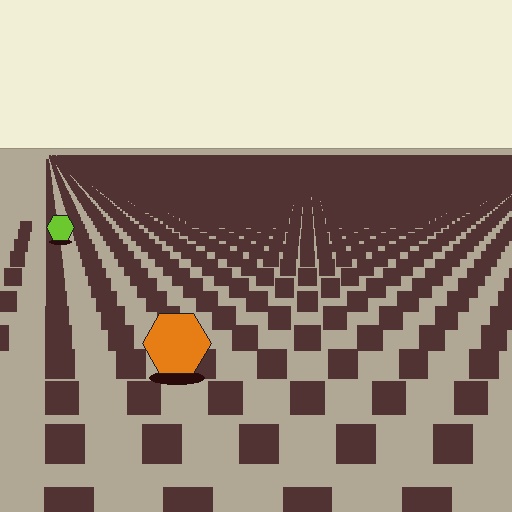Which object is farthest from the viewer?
The lime hexagon is farthest from the viewer. It appears smaller and the ground texture around it is denser.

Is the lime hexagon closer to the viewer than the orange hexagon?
No. The orange hexagon is closer — you can tell from the texture gradient: the ground texture is coarser near it.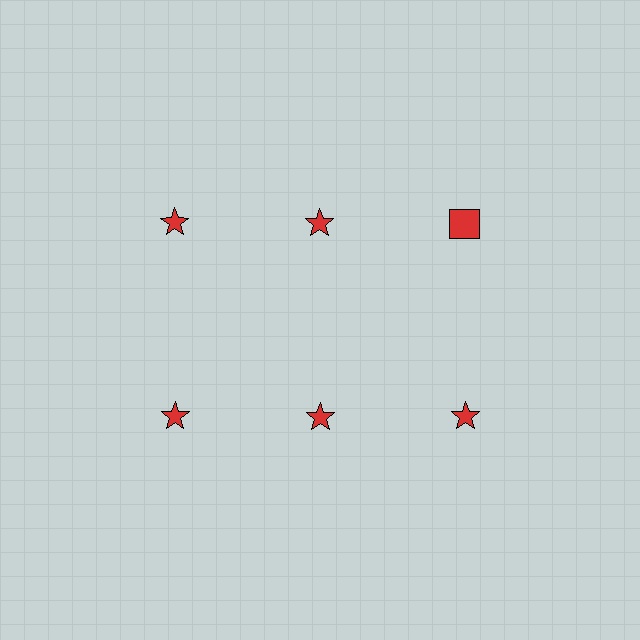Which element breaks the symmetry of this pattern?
The red square in the top row, center column breaks the symmetry. All other shapes are red stars.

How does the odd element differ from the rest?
It has a different shape: square instead of star.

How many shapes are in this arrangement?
There are 6 shapes arranged in a grid pattern.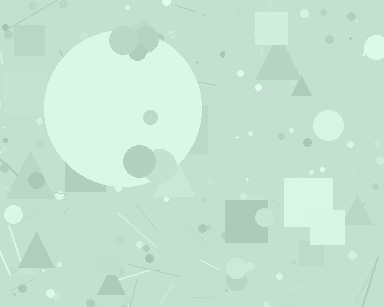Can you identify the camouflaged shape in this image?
The camouflaged shape is a circle.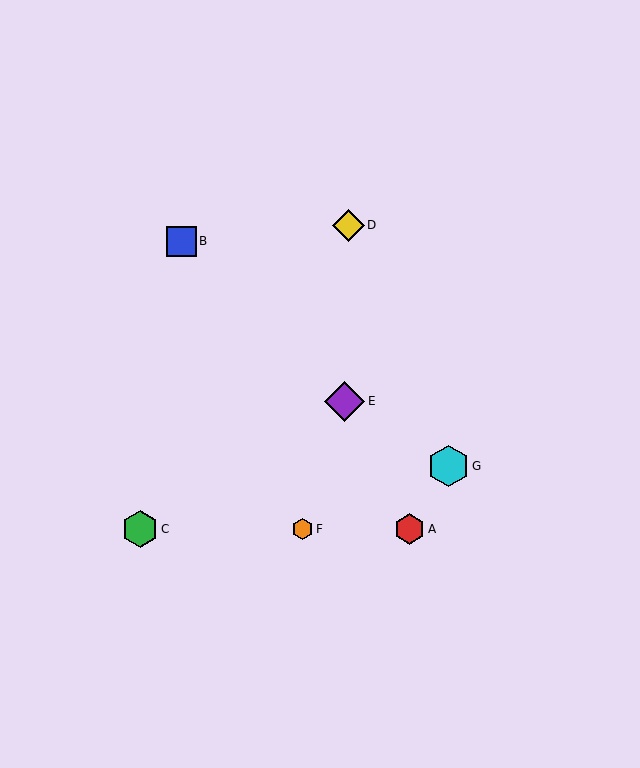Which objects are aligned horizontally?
Objects A, C, F are aligned horizontally.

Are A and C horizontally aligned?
Yes, both are at y≈529.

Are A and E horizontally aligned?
No, A is at y≈529 and E is at y≈401.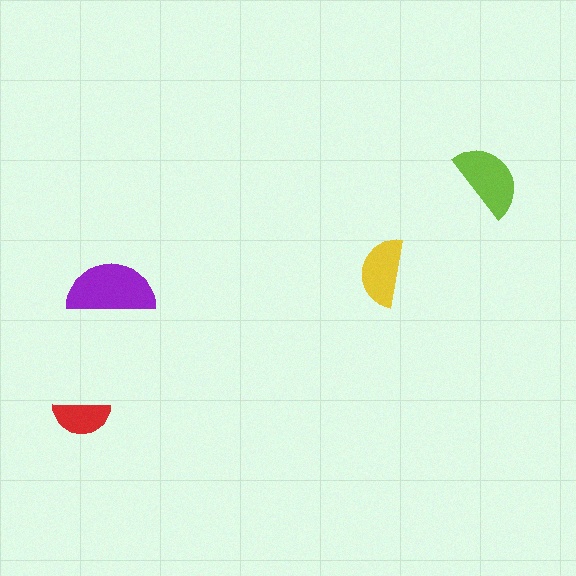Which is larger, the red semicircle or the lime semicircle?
The lime one.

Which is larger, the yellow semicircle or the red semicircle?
The yellow one.